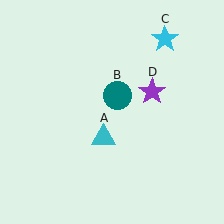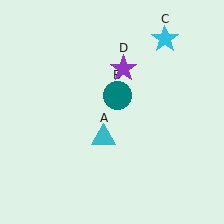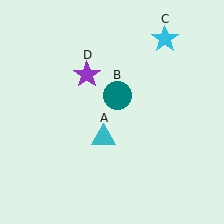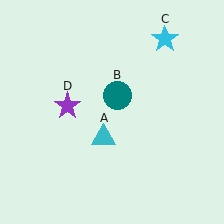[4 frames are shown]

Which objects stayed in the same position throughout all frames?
Cyan triangle (object A) and teal circle (object B) and cyan star (object C) remained stationary.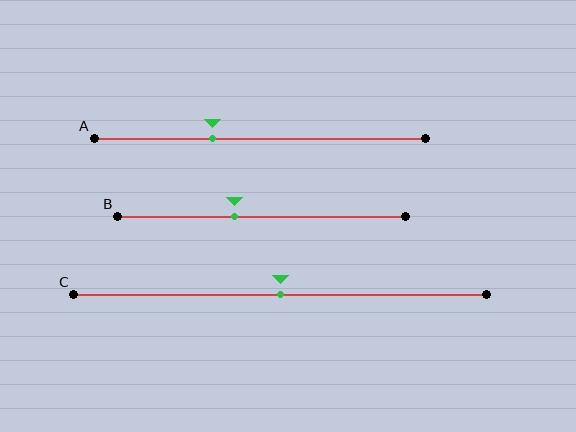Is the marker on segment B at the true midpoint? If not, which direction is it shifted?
No, the marker on segment B is shifted to the left by about 9% of the segment length.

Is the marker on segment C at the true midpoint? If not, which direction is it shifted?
Yes, the marker on segment C is at the true midpoint.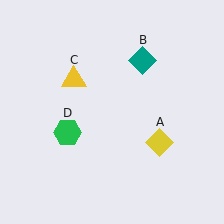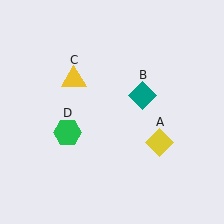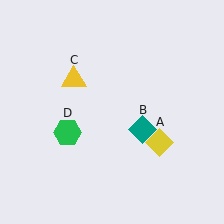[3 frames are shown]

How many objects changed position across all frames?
1 object changed position: teal diamond (object B).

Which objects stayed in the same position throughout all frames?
Yellow diamond (object A) and yellow triangle (object C) and green hexagon (object D) remained stationary.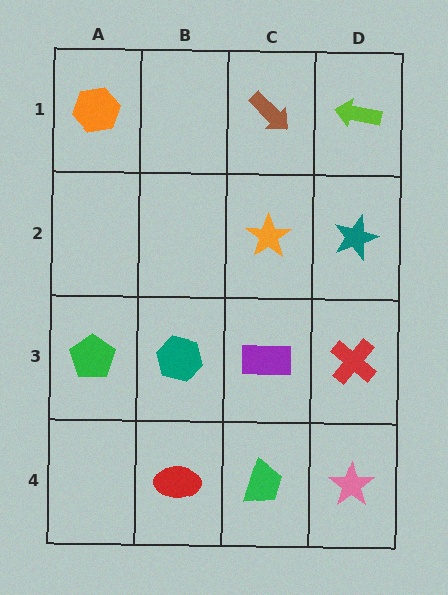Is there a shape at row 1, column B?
No, that cell is empty.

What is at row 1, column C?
A brown arrow.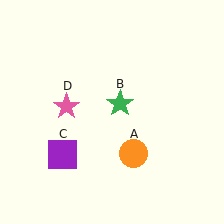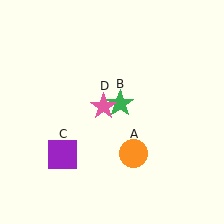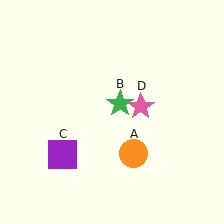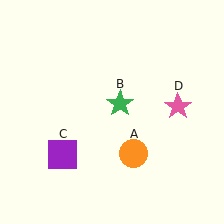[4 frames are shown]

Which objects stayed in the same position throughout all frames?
Orange circle (object A) and green star (object B) and purple square (object C) remained stationary.